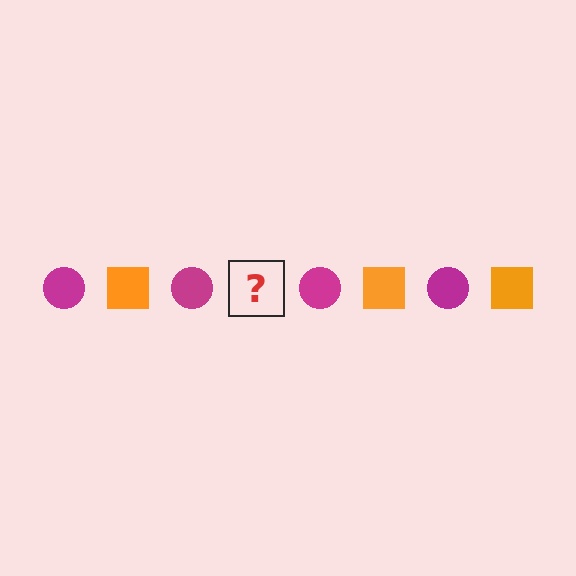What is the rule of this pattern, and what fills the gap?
The rule is that the pattern alternates between magenta circle and orange square. The gap should be filled with an orange square.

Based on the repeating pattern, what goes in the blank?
The blank should be an orange square.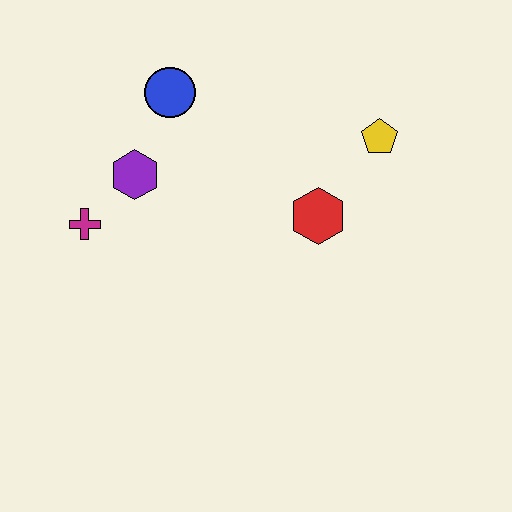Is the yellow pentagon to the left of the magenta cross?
No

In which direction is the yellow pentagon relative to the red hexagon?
The yellow pentagon is above the red hexagon.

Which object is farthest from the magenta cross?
The yellow pentagon is farthest from the magenta cross.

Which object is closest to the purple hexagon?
The magenta cross is closest to the purple hexagon.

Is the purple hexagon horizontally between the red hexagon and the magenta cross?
Yes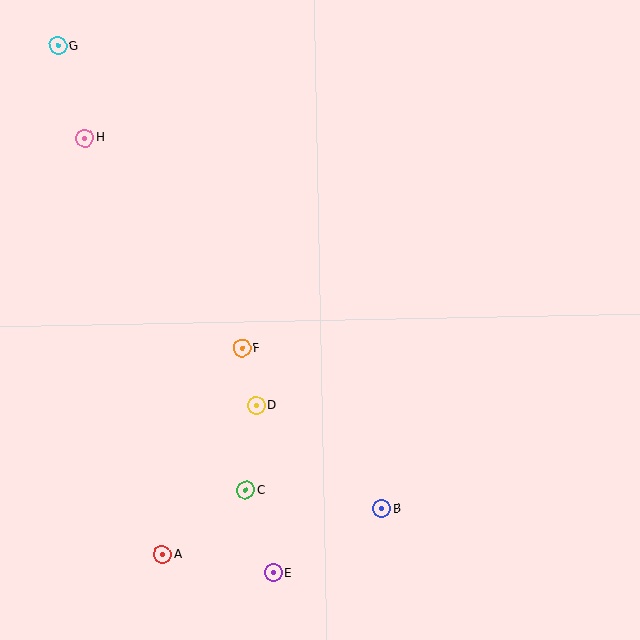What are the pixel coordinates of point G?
Point G is at (58, 46).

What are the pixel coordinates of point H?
Point H is at (85, 138).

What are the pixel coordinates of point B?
Point B is at (381, 509).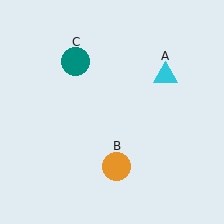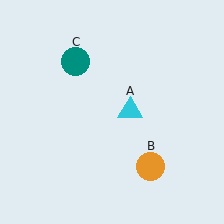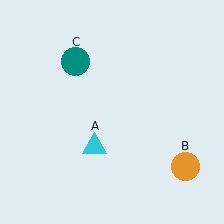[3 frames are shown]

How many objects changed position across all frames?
2 objects changed position: cyan triangle (object A), orange circle (object B).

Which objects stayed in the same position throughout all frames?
Teal circle (object C) remained stationary.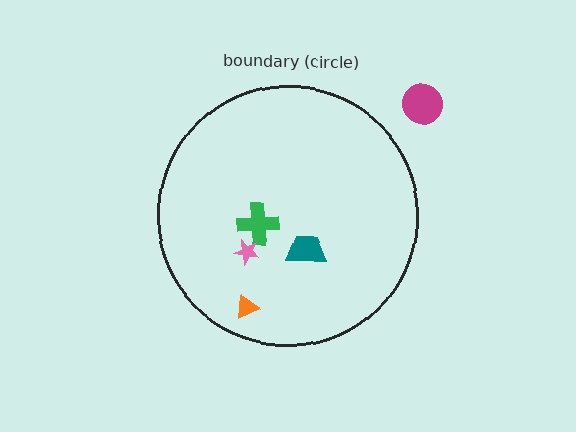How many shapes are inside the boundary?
4 inside, 1 outside.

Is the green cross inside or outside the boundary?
Inside.